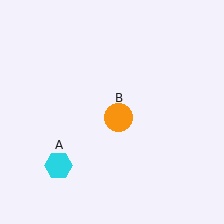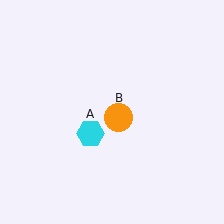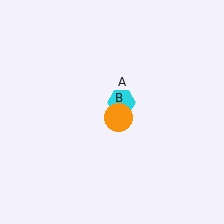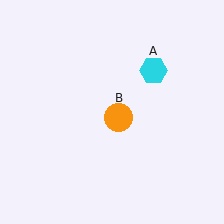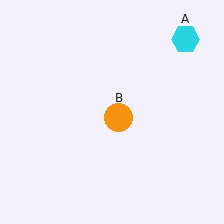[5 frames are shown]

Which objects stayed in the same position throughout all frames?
Orange circle (object B) remained stationary.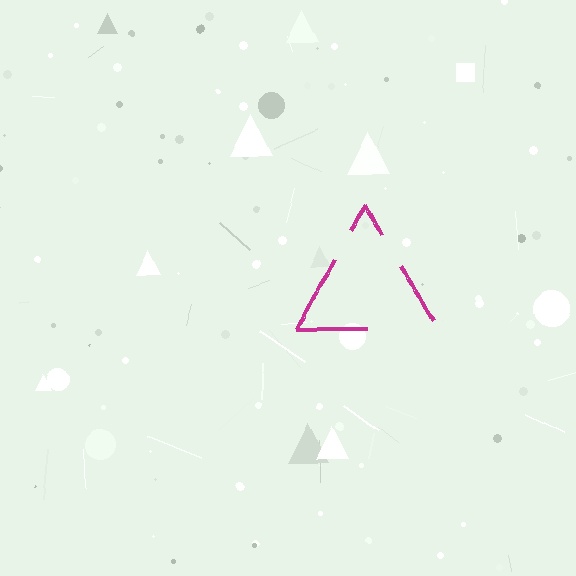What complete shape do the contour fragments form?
The contour fragments form a triangle.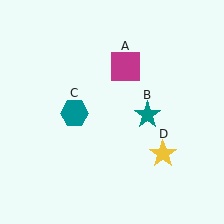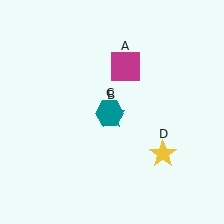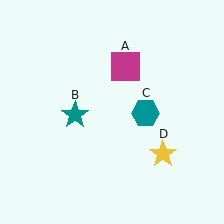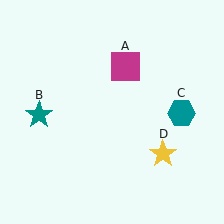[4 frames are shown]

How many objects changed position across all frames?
2 objects changed position: teal star (object B), teal hexagon (object C).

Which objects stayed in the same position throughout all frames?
Magenta square (object A) and yellow star (object D) remained stationary.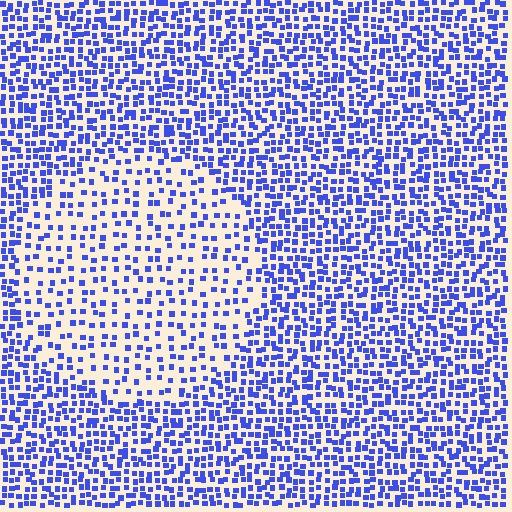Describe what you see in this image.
The image contains small blue elements arranged at two different densities. A circle-shaped region is visible where the elements are less densely packed than the surrounding area.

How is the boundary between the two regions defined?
The boundary is defined by a change in element density (approximately 2.0x ratio). All elements are the same color, size, and shape.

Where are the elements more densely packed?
The elements are more densely packed outside the circle boundary.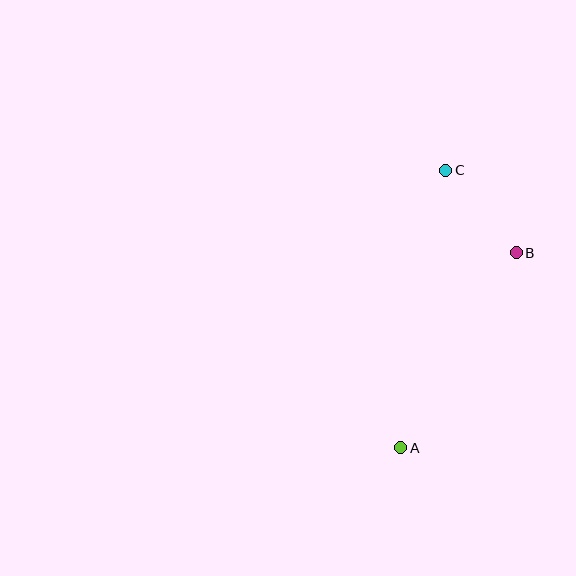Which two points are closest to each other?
Points B and C are closest to each other.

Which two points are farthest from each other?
Points A and C are farthest from each other.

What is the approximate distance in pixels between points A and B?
The distance between A and B is approximately 227 pixels.